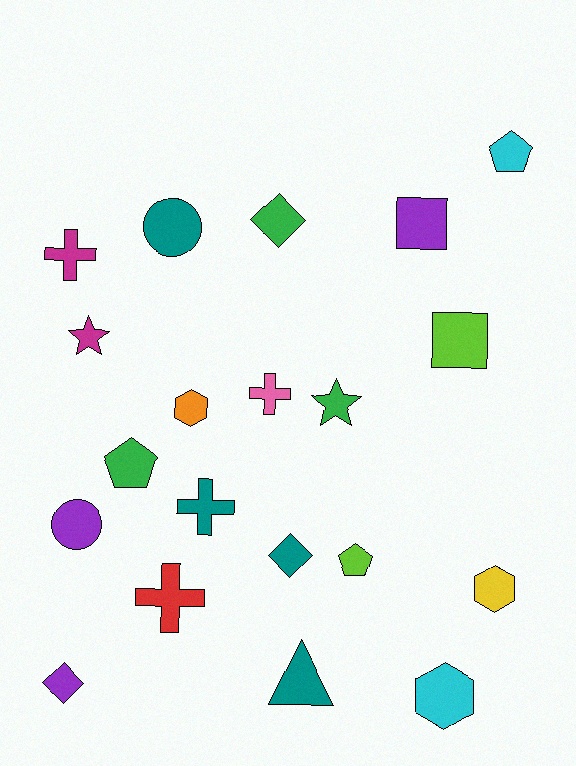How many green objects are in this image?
There are 3 green objects.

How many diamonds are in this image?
There are 3 diamonds.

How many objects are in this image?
There are 20 objects.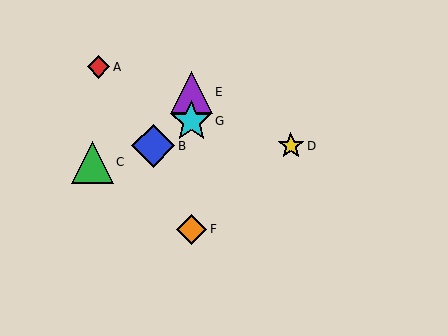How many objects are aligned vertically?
3 objects (E, F, G) are aligned vertically.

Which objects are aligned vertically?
Objects E, F, G are aligned vertically.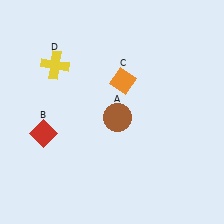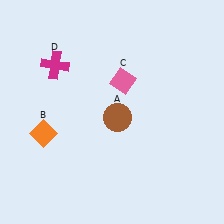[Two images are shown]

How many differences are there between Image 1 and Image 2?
There are 3 differences between the two images.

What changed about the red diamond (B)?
In Image 1, B is red. In Image 2, it changed to orange.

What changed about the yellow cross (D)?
In Image 1, D is yellow. In Image 2, it changed to magenta.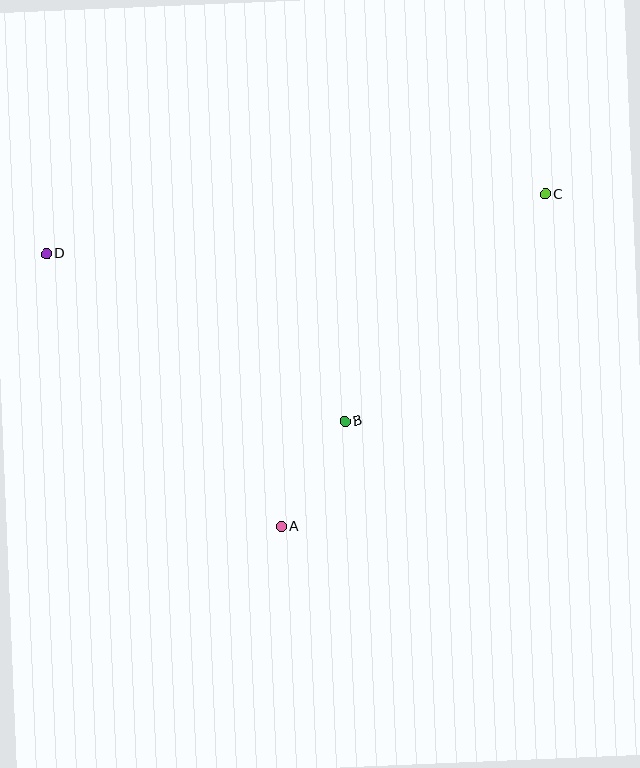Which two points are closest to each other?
Points A and B are closest to each other.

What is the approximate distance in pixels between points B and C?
The distance between B and C is approximately 303 pixels.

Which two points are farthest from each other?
Points C and D are farthest from each other.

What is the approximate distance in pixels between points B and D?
The distance between B and D is approximately 342 pixels.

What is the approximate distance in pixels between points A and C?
The distance between A and C is approximately 424 pixels.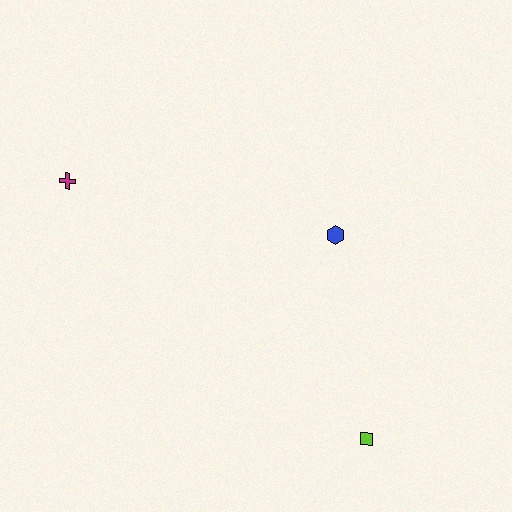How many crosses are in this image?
There is 1 cross.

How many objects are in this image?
There are 3 objects.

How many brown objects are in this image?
There are no brown objects.